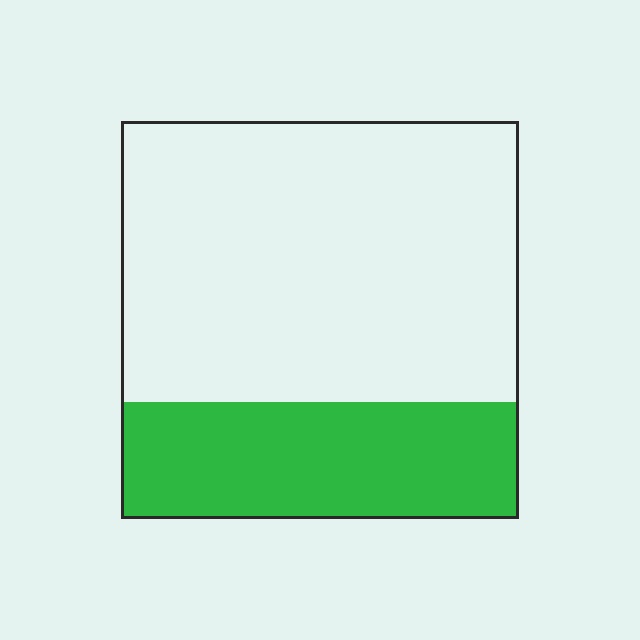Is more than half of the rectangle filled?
No.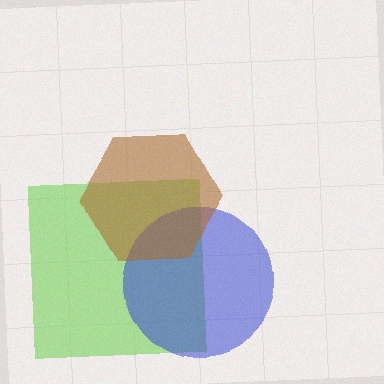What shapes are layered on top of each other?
The layered shapes are: a lime square, a blue circle, a brown hexagon.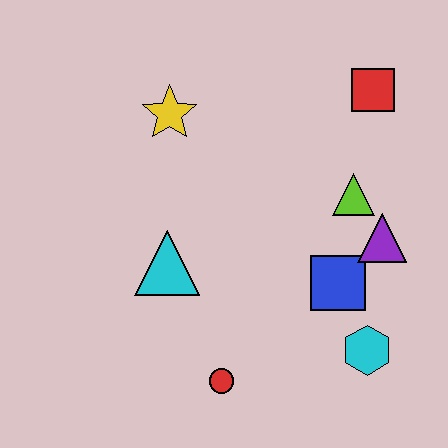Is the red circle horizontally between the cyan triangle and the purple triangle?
Yes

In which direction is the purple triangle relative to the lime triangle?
The purple triangle is below the lime triangle.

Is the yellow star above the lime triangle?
Yes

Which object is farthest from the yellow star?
The cyan hexagon is farthest from the yellow star.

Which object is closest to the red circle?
The cyan triangle is closest to the red circle.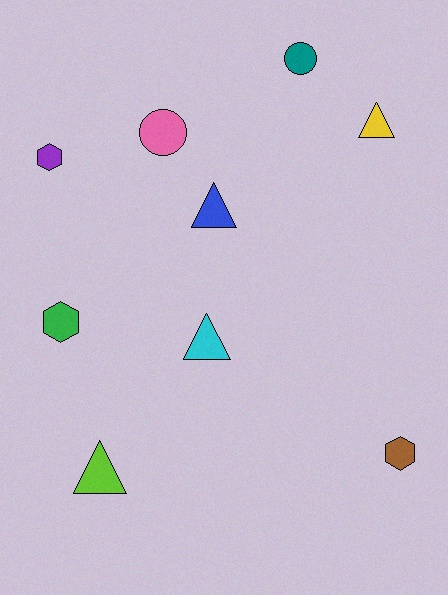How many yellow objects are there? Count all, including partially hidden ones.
There is 1 yellow object.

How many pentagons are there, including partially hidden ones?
There are no pentagons.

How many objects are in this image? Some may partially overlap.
There are 9 objects.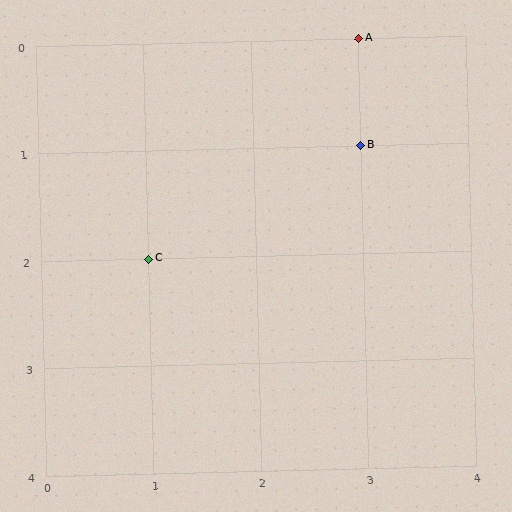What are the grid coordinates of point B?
Point B is at grid coordinates (3, 1).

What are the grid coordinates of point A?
Point A is at grid coordinates (3, 0).